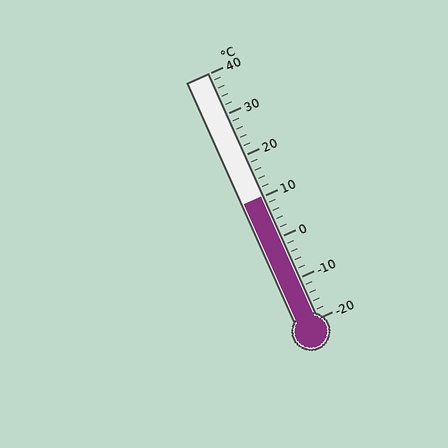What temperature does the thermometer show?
The thermometer shows approximately 10°C.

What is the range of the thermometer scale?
The thermometer scale ranges from -20°C to 40°C.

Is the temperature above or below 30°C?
The temperature is below 30°C.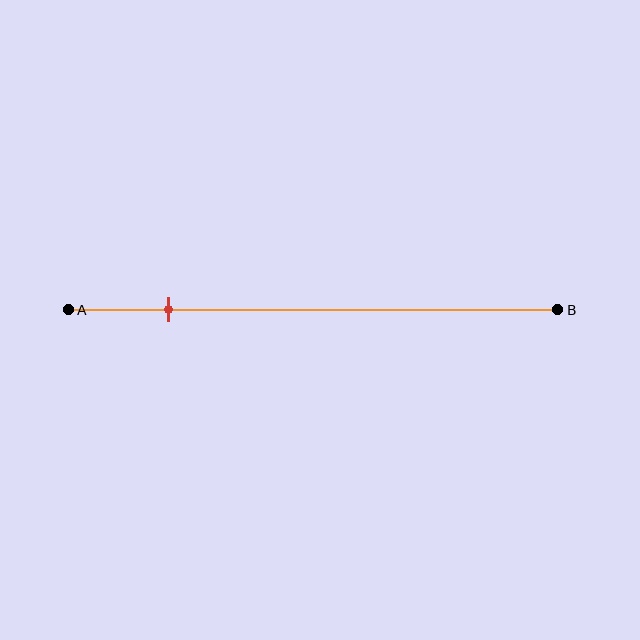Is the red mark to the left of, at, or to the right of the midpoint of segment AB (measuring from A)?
The red mark is to the left of the midpoint of segment AB.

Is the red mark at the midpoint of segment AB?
No, the mark is at about 20% from A, not at the 50% midpoint.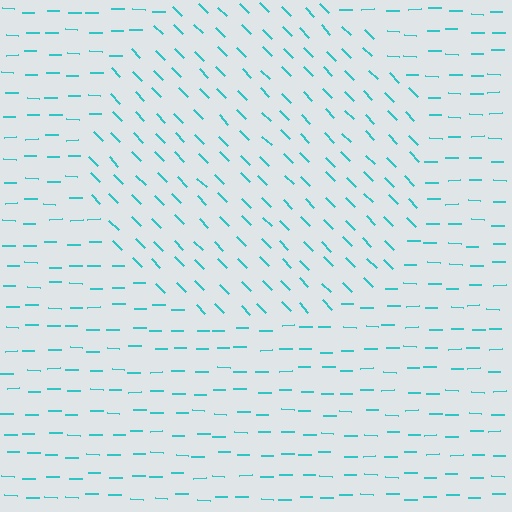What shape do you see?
I see a circle.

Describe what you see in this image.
The image is filled with small cyan line segments. A circle region in the image has lines oriented differently from the surrounding lines, creating a visible texture boundary.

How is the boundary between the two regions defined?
The boundary is defined purely by a change in line orientation (approximately 45 degrees difference). All lines are the same color and thickness.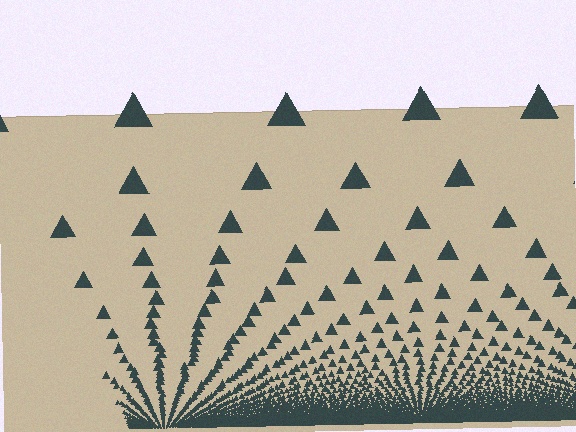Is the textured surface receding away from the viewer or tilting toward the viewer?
The surface appears to tilt toward the viewer. Texture elements get larger and sparser toward the top.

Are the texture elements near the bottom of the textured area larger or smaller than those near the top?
Smaller. The gradient is inverted — elements near the bottom are smaller and denser.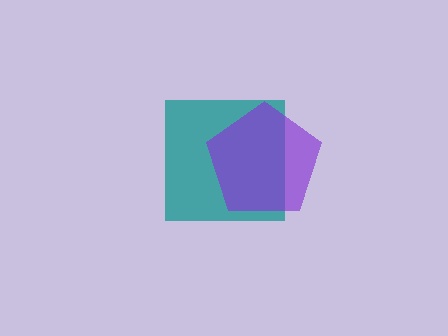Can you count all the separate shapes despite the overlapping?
Yes, there are 2 separate shapes.